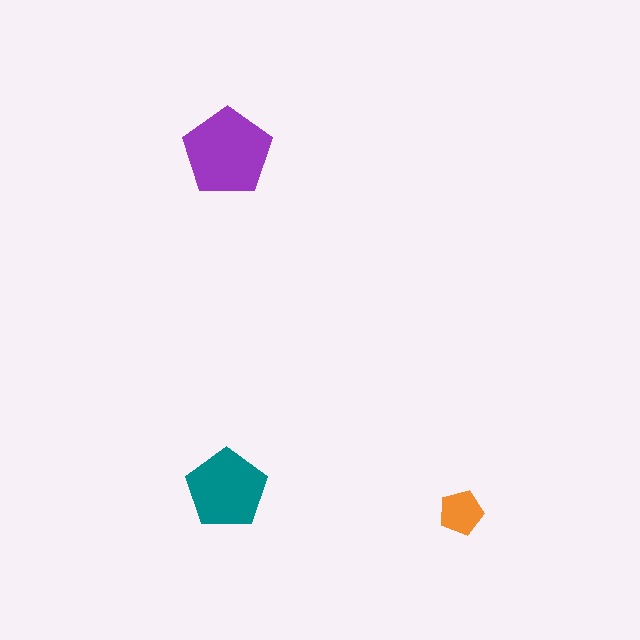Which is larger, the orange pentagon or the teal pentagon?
The teal one.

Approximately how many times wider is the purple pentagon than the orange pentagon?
About 2 times wider.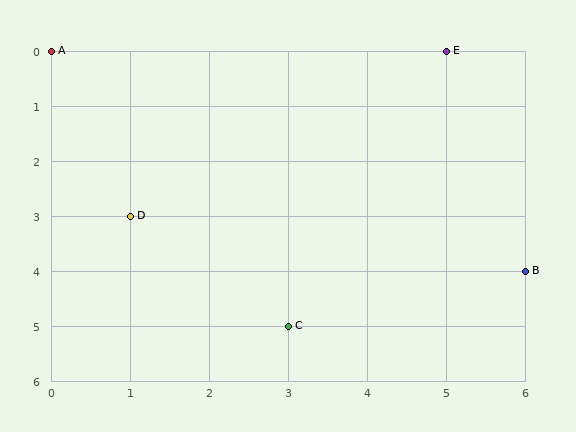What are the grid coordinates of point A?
Point A is at grid coordinates (0, 0).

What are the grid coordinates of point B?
Point B is at grid coordinates (6, 4).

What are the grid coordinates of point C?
Point C is at grid coordinates (3, 5).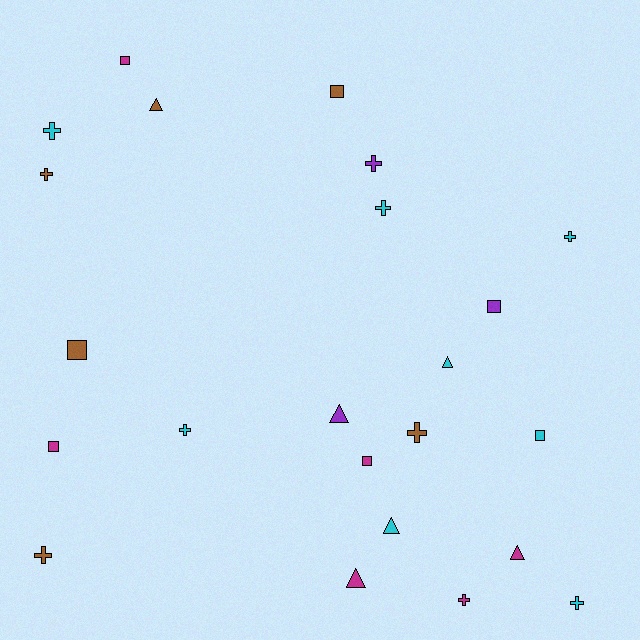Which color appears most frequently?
Cyan, with 8 objects.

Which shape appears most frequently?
Cross, with 10 objects.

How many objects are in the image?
There are 23 objects.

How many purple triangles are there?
There is 1 purple triangle.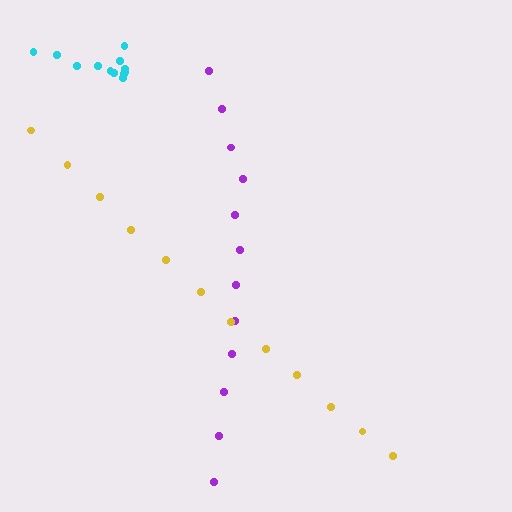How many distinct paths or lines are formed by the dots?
There are 3 distinct paths.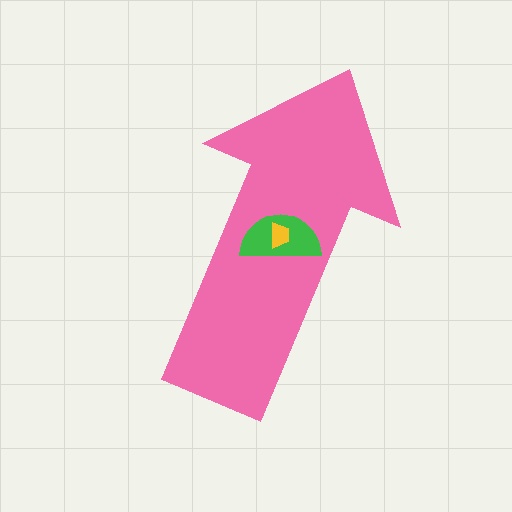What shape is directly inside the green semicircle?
The yellow trapezoid.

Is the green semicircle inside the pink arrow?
Yes.